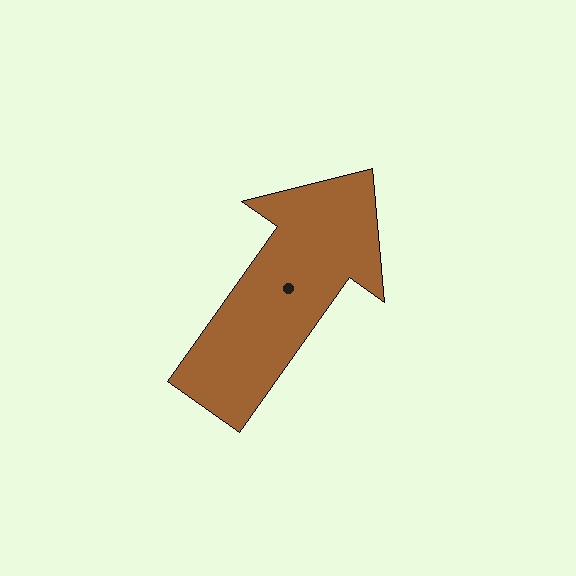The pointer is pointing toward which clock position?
Roughly 1 o'clock.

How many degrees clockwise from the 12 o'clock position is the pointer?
Approximately 35 degrees.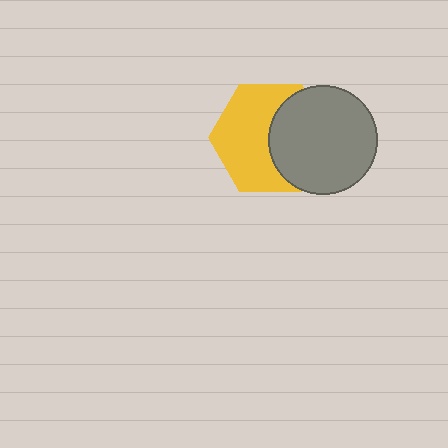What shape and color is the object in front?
The object in front is a gray circle.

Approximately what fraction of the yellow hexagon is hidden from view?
Roughly 41% of the yellow hexagon is hidden behind the gray circle.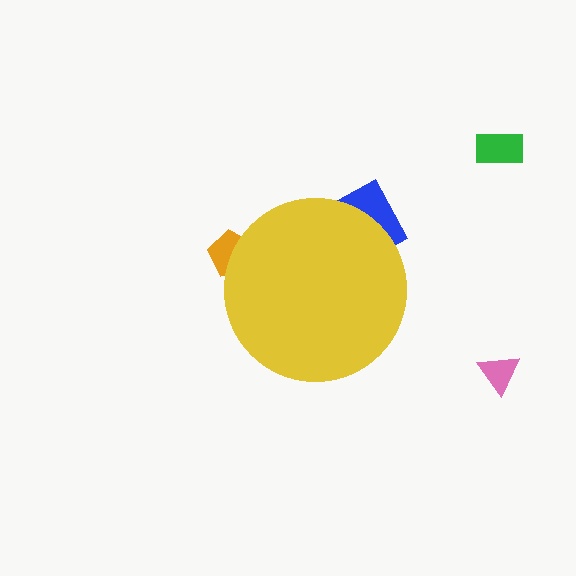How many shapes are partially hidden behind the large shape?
2 shapes are partially hidden.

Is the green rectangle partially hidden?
No, the green rectangle is fully visible.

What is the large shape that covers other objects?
A yellow circle.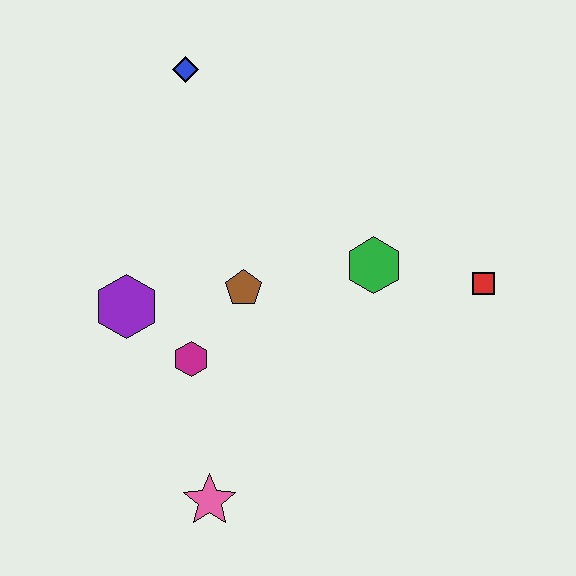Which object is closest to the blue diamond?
The brown pentagon is closest to the blue diamond.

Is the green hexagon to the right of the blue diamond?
Yes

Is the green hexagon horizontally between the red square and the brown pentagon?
Yes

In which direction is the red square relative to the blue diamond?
The red square is to the right of the blue diamond.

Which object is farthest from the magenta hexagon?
The red square is farthest from the magenta hexagon.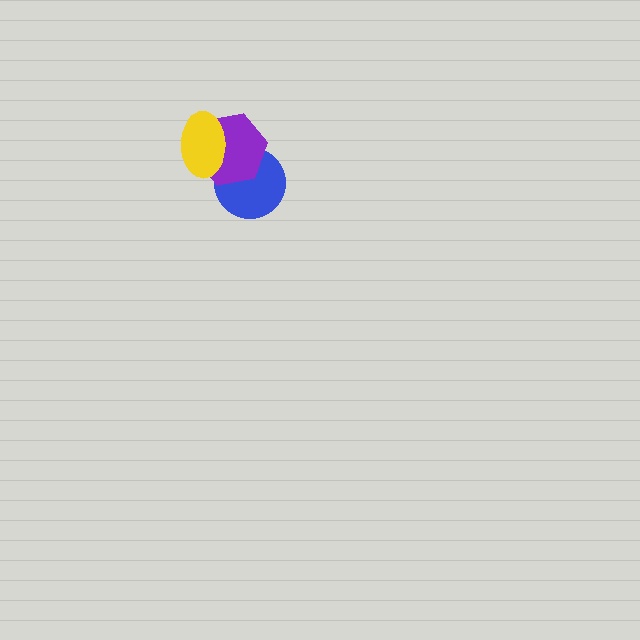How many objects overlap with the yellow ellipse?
2 objects overlap with the yellow ellipse.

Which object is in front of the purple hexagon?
The yellow ellipse is in front of the purple hexagon.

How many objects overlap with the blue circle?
2 objects overlap with the blue circle.